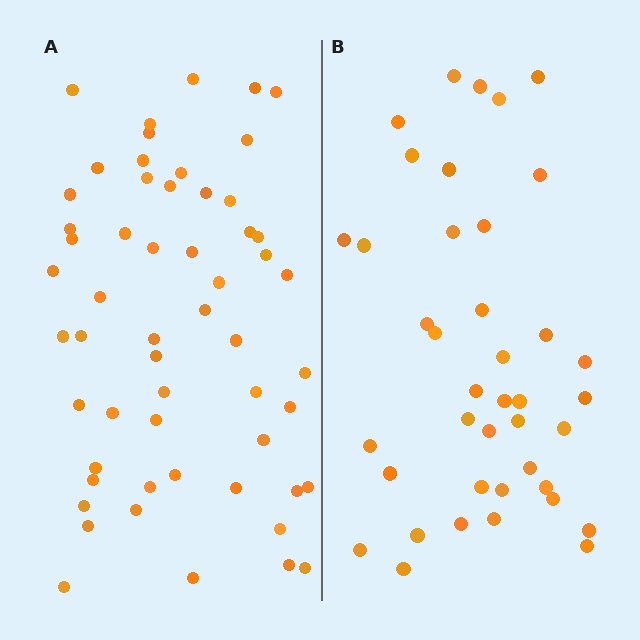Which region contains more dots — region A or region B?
Region A (the left region) has more dots.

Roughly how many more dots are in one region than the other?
Region A has approximately 15 more dots than region B.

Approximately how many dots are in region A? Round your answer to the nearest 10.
About 60 dots. (The exact count is 56, which rounds to 60.)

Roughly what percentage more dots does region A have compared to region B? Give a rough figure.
About 40% more.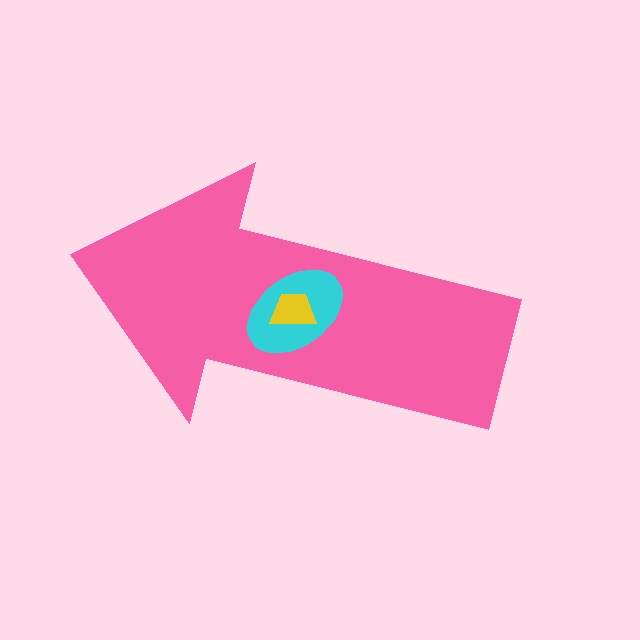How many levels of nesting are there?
3.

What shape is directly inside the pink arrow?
The cyan ellipse.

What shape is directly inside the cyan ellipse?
The yellow trapezoid.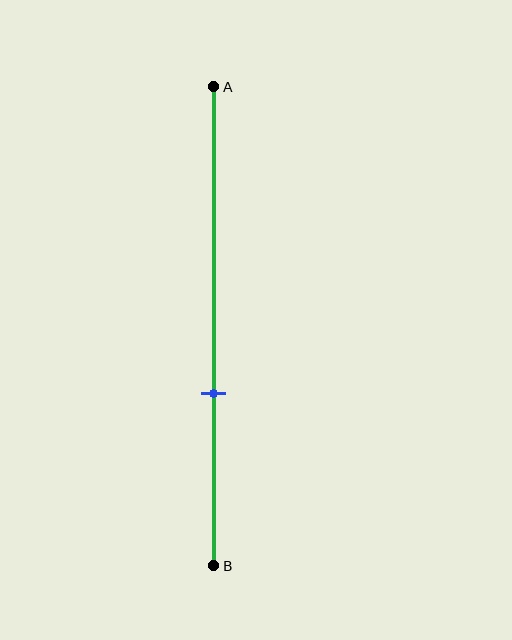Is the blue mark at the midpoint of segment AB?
No, the mark is at about 65% from A, not at the 50% midpoint.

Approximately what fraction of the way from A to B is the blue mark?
The blue mark is approximately 65% of the way from A to B.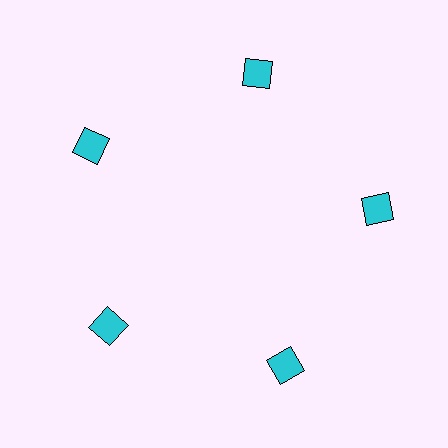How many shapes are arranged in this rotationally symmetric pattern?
There are 5 shapes, arranged in 5 groups of 1.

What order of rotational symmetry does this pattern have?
This pattern has 5-fold rotational symmetry.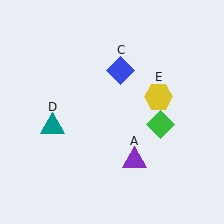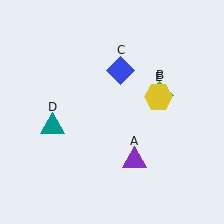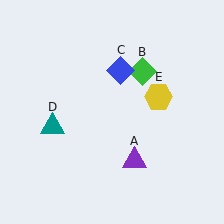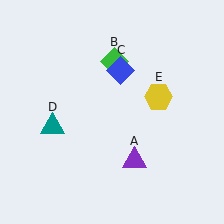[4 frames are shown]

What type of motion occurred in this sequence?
The green diamond (object B) rotated counterclockwise around the center of the scene.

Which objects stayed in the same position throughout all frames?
Purple triangle (object A) and blue diamond (object C) and teal triangle (object D) and yellow hexagon (object E) remained stationary.